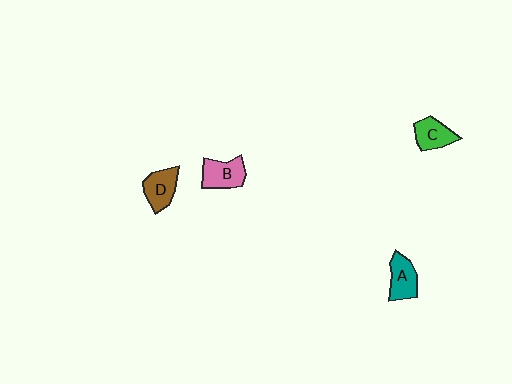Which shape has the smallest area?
Shape C (green).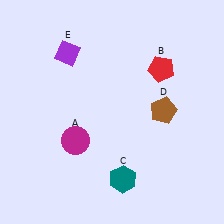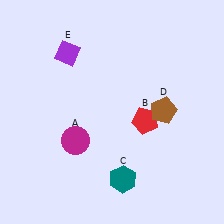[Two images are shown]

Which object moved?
The red pentagon (B) moved down.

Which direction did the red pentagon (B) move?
The red pentagon (B) moved down.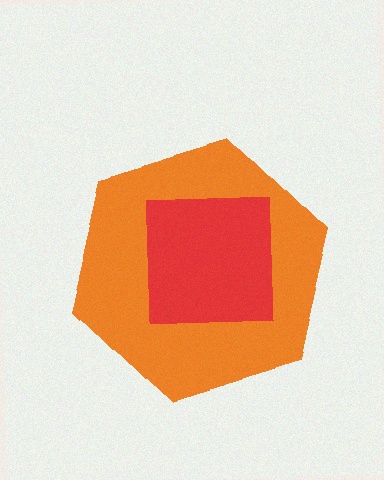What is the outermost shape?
The orange hexagon.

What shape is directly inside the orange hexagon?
The red square.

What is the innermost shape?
The red square.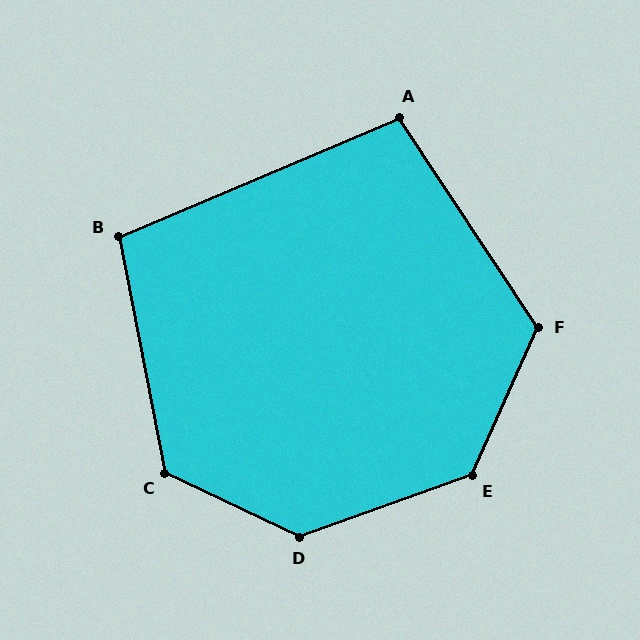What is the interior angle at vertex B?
Approximately 102 degrees (obtuse).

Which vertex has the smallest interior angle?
A, at approximately 100 degrees.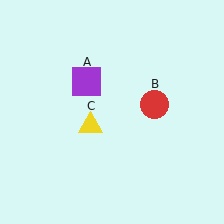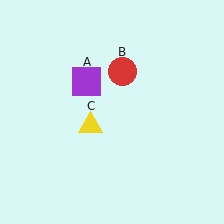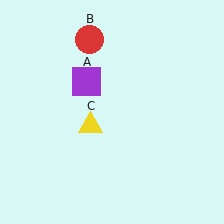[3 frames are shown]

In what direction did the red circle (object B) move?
The red circle (object B) moved up and to the left.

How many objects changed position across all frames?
1 object changed position: red circle (object B).